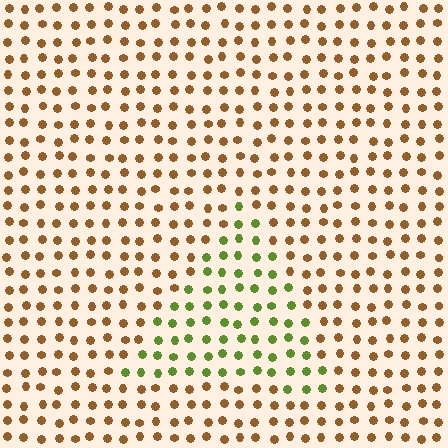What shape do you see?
I see a triangle.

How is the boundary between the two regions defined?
The boundary is defined purely by a slight shift in hue (about 62 degrees). Spacing, size, and orientation are identical on both sides.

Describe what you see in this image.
The image is filled with small brown elements in a uniform arrangement. A triangle-shaped region is visible where the elements are tinted to a slightly different hue, forming a subtle color boundary.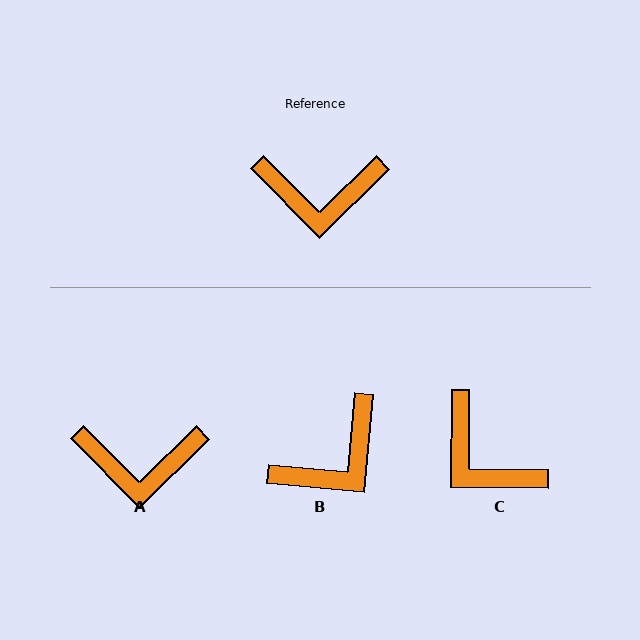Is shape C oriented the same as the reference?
No, it is off by about 45 degrees.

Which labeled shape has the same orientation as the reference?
A.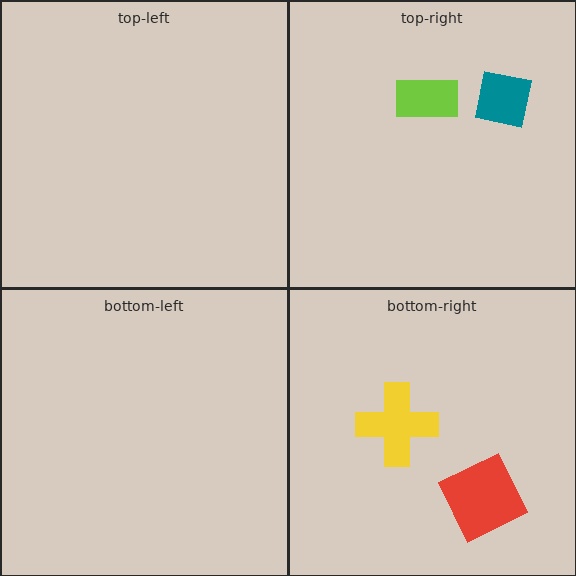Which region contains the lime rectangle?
The top-right region.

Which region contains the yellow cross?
The bottom-right region.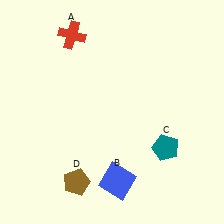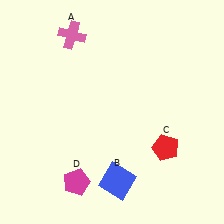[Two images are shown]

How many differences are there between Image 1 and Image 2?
There are 3 differences between the two images.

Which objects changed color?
A changed from red to pink. C changed from teal to red. D changed from brown to magenta.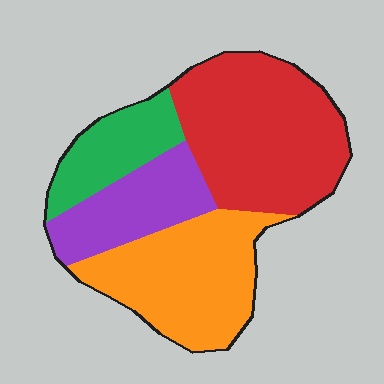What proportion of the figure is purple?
Purple covers around 20% of the figure.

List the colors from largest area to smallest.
From largest to smallest: red, orange, purple, green.